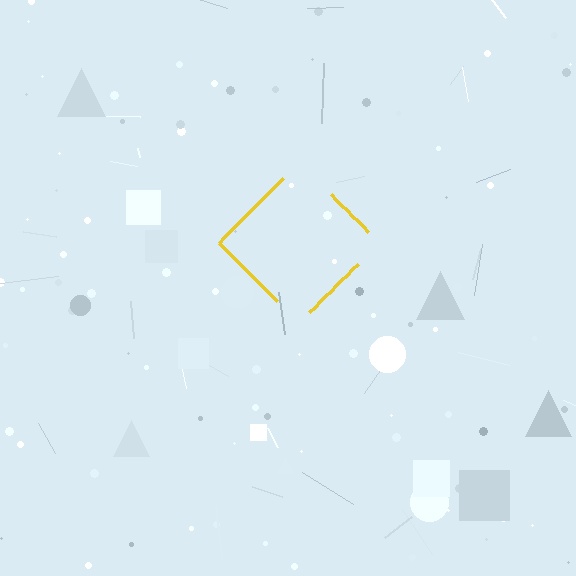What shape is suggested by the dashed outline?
The dashed outline suggests a diamond.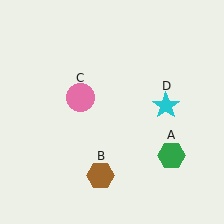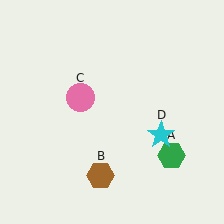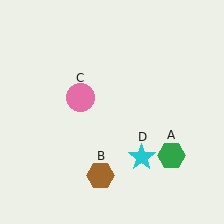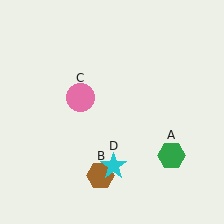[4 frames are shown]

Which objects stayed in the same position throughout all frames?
Green hexagon (object A) and brown hexagon (object B) and pink circle (object C) remained stationary.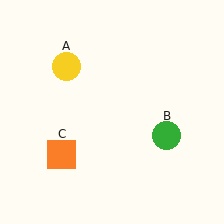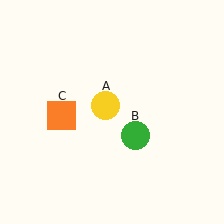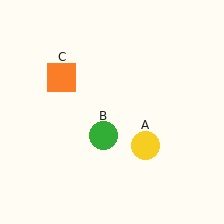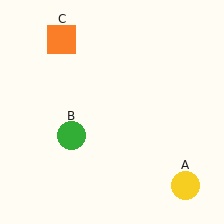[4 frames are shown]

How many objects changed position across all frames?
3 objects changed position: yellow circle (object A), green circle (object B), orange square (object C).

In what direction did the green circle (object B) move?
The green circle (object B) moved left.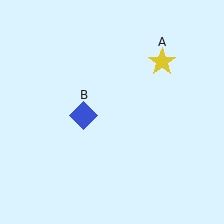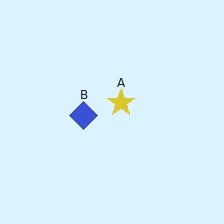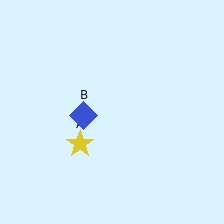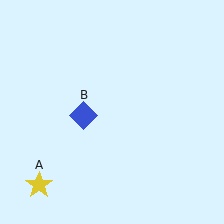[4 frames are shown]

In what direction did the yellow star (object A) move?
The yellow star (object A) moved down and to the left.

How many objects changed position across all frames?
1 object changed position: yellow star (object A).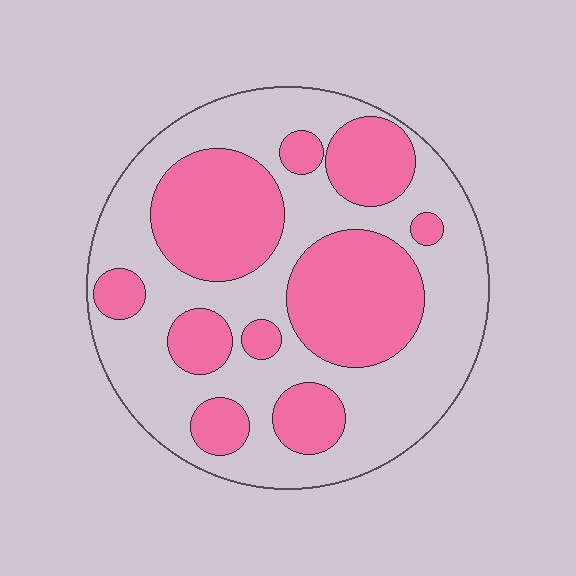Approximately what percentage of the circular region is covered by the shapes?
Approximately 40%.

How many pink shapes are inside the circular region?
10.